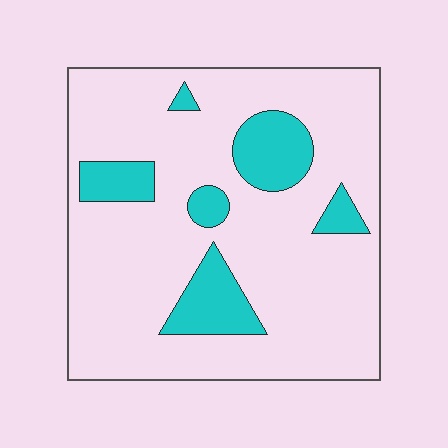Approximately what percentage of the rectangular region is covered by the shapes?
Approximately 15%.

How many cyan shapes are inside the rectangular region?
6.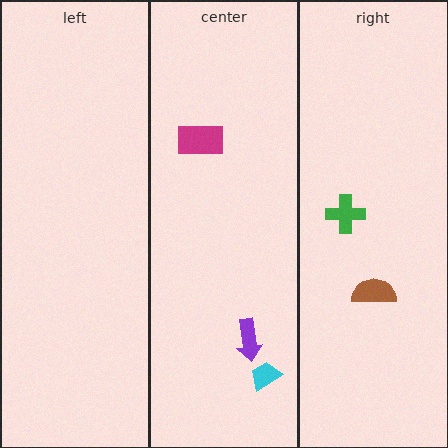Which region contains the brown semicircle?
The right region.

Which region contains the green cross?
The right region.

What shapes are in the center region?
The purple arrow, the magenta rectangle, the cyan trapezoid.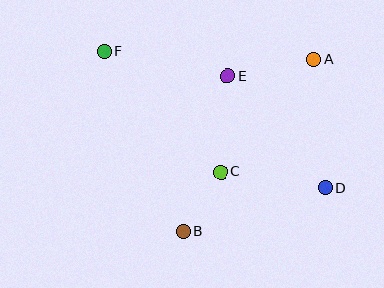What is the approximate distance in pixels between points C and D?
The distance between C and D is approximately 106 pixels.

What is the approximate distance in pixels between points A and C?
The distance between A and C is approximately 146 pixels.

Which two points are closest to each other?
Points B and C are closest to each other.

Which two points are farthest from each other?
Points D and F are farthest from each other.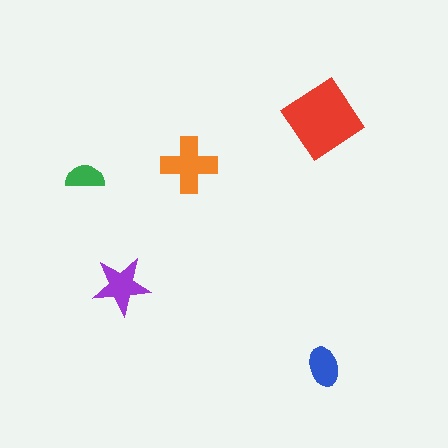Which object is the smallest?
The green semicircle.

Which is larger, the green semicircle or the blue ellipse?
The blue ellipse.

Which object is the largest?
The red diamond.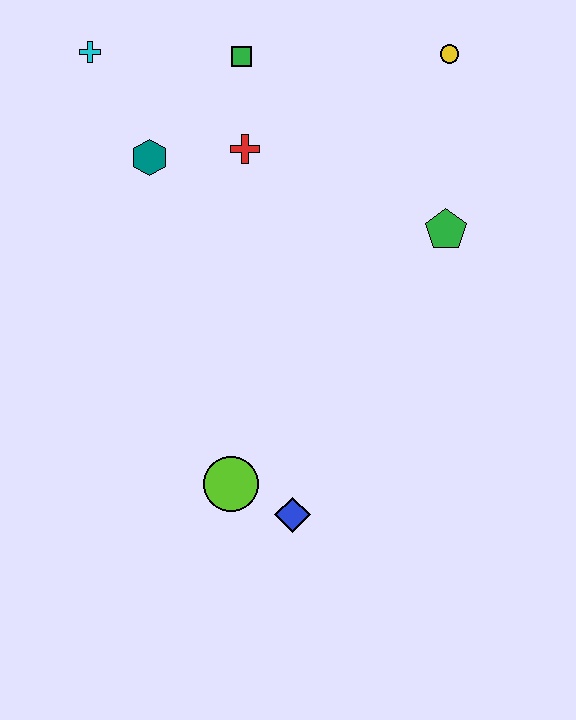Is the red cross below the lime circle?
No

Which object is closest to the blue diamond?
The lime circle is closest to the blue diamond.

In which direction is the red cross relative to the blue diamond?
The red cross is above the blue diamond.